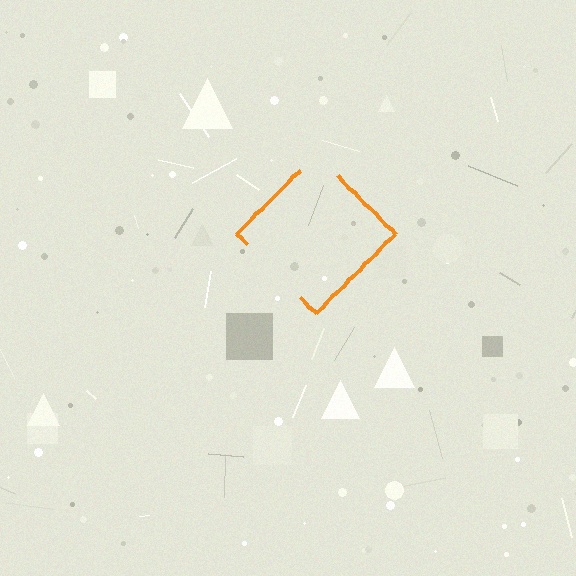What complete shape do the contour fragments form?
The contour fragments form a diamond.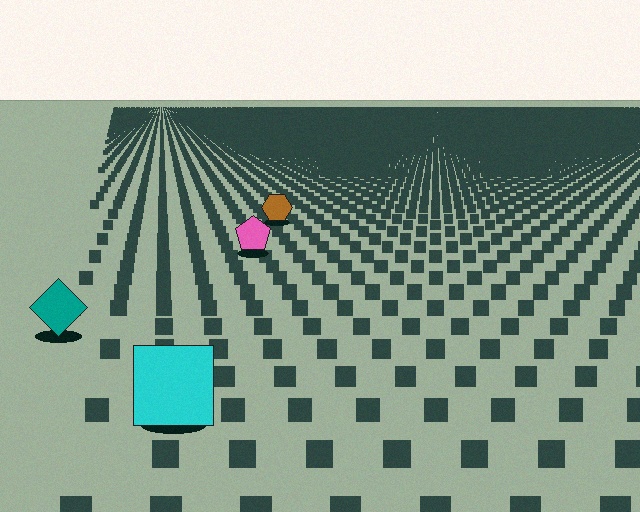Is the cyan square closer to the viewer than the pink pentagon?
Yes. The cyan square is closer — you can tell from the texture gradient: the ground texture is coarser near it.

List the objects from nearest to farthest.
From nearest to farthest: the cyan square, the teal diamond, the pink pentagon, the brown hexagon.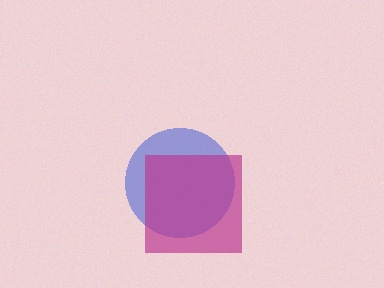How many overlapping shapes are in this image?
There are 2 overlapping shapes in the image.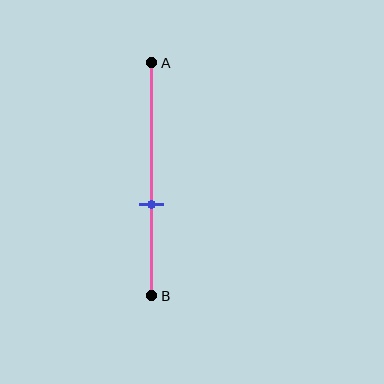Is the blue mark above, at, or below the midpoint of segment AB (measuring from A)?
The blue mark is below the midpoint of segment AB.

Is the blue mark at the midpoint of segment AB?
No, the mark is at about 60% from A, not at the 50% midpoint.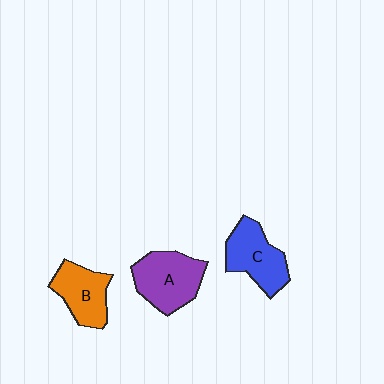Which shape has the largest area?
Shape A (purple).